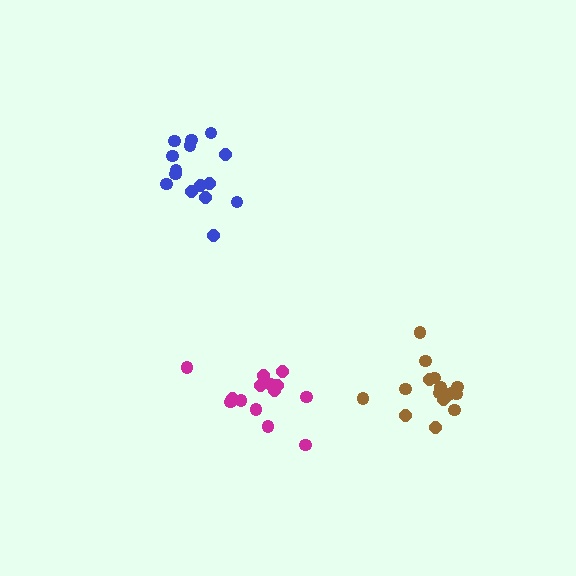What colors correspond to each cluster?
The clusters are colored: magenta, blue, brown.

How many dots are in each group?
Group 1: 14 dots, Group 2: 15 dots, Group 3: 16 dots (45 total).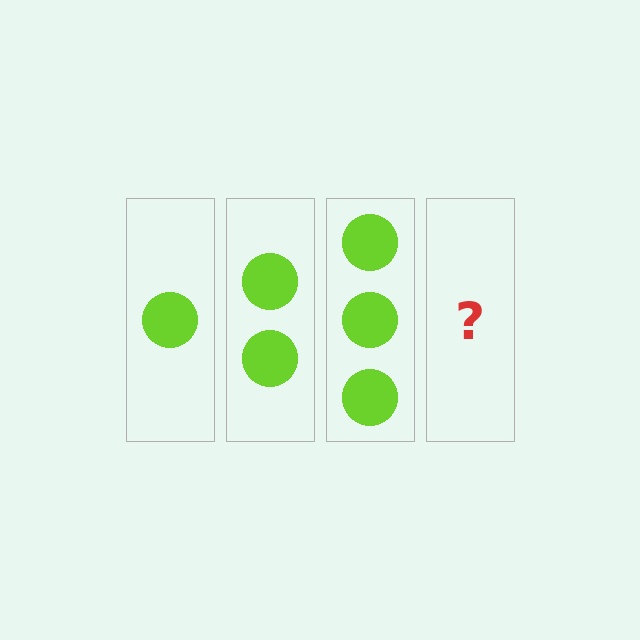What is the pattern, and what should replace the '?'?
The pattern is that each step adds one more circle. The '?' should be 4 circles.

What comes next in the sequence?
The next element should be 4 circles.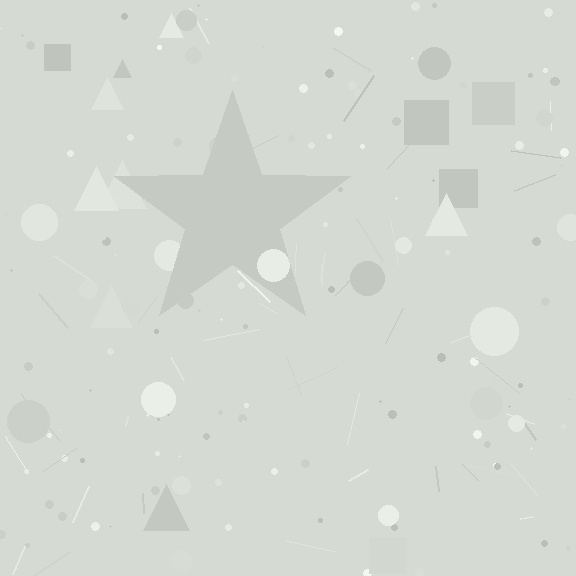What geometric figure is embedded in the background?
A star is embedded in the background.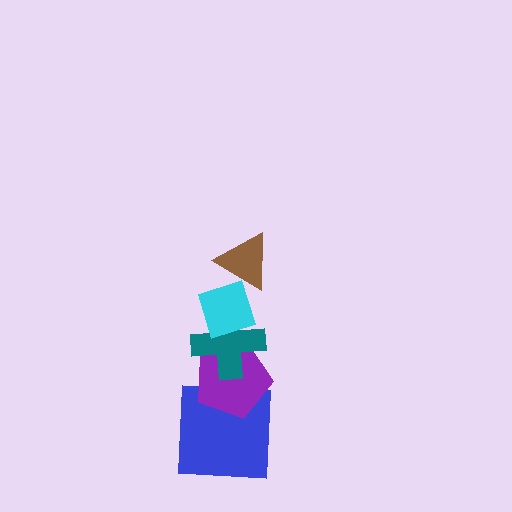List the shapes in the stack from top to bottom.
From top to bottom: the brown triangle, the cyan diamond, the teal cross, the purple pentagon, the blue square.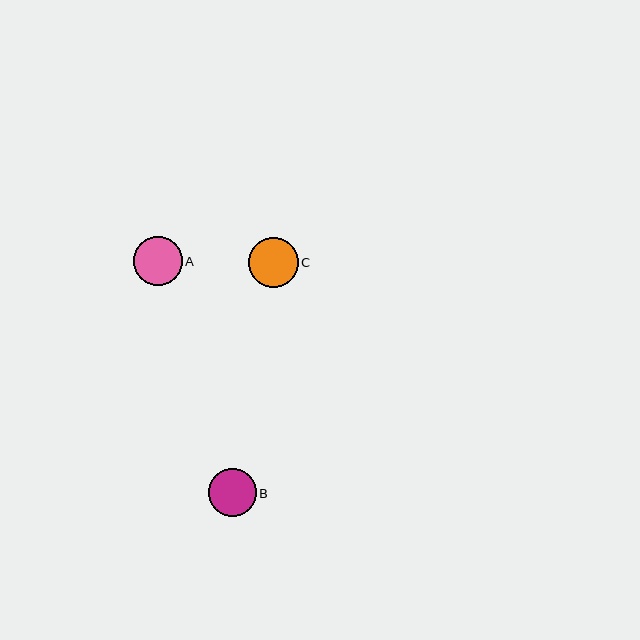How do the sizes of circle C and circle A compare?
Circle C and circle A are approximately the same size.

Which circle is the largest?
Circle C is the largest with a size of approximately 50 pixels.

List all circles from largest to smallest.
From largest to smallest: C, A, B.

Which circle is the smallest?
Circle B is the smallest with a size of approximately 48 pixels.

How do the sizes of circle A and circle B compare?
Circle A and circle B are approximately the same size.